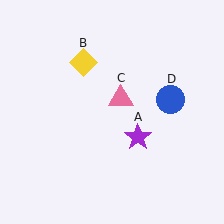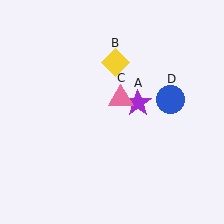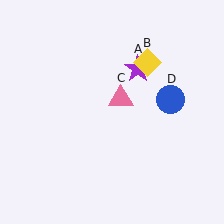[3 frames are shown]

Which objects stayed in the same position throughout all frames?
Pink triangle (object C) and blue circle (object D) remained stationary.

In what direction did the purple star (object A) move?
The purple star (object A) moved up.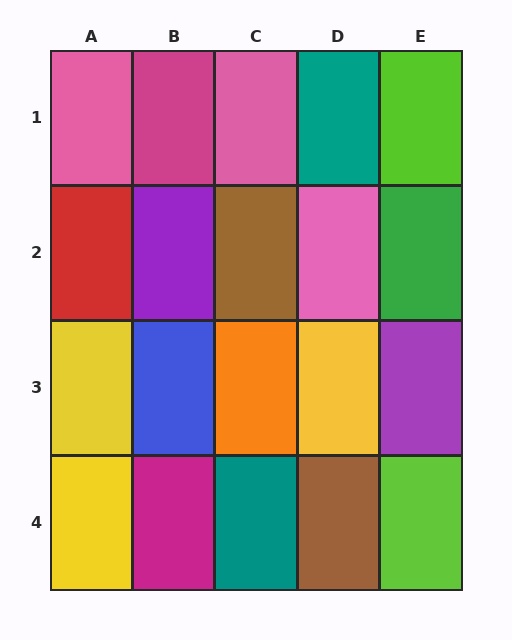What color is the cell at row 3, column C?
Orange.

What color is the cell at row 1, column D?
Teal.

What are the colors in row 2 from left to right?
Red, purple, brown, pink, green.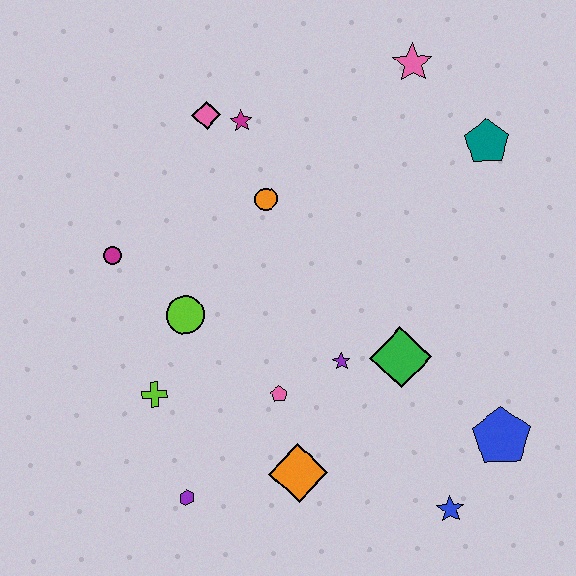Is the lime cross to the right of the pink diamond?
No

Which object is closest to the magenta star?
The pink diamond is closest to the magenta star.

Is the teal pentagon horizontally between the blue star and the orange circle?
No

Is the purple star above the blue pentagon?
Yes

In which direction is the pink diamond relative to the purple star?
The pink diamond is above the purple star.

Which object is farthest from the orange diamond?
The pink star is farthest from the orange diamond.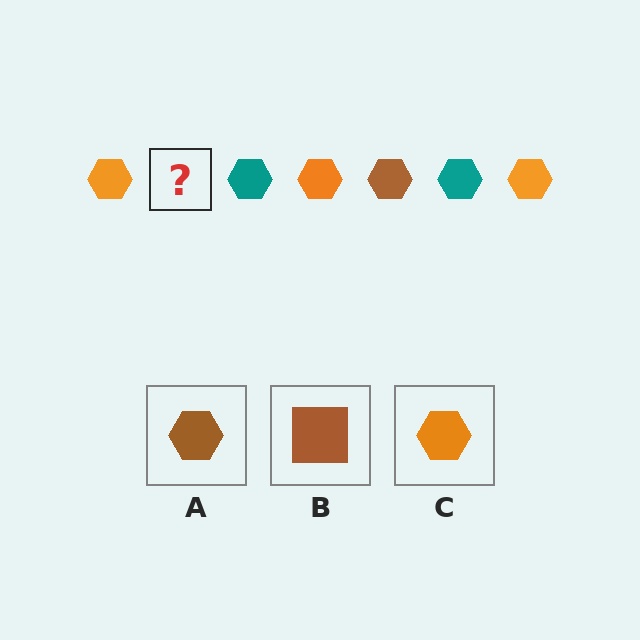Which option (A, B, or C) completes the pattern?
A.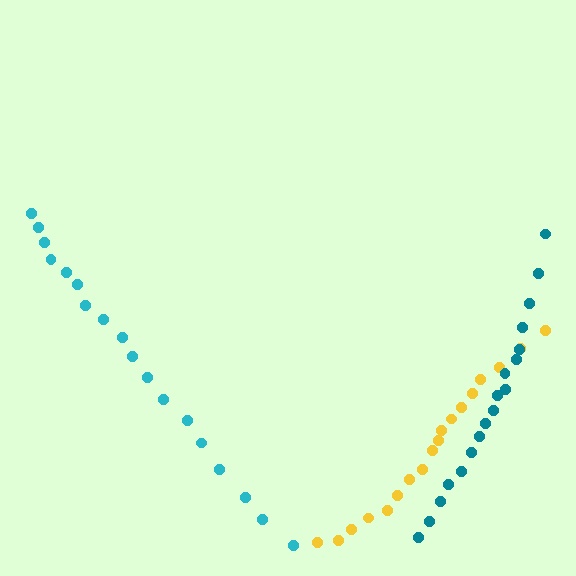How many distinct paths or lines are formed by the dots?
There are 3 distinct paths.